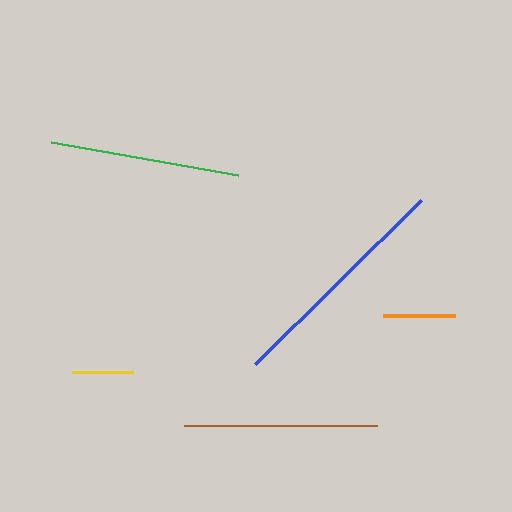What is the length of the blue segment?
The blue segment is approximately 233 pixels long.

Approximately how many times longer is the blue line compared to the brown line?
The blue line is approximately 1.2 times the length of the brown line.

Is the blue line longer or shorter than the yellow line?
The blue line is longer than the yellow line.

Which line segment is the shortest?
The yellow line is the shortest at approximately 61 pixels.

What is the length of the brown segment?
The brown segment is approximately 193 pixels long.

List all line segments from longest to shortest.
From longest to shortest: blue, brown, green, orange, yellow.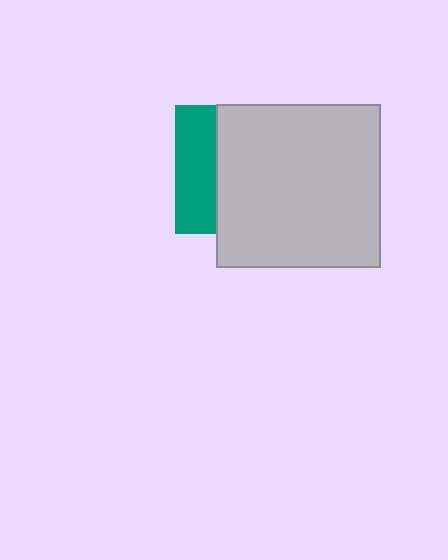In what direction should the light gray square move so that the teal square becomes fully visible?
The light gray square should move right. That is the shortest direction to clear the overlap and leave the teal square fully visible.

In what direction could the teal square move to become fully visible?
The teal square could move left. That would shift it out from behind the light gray square entirely.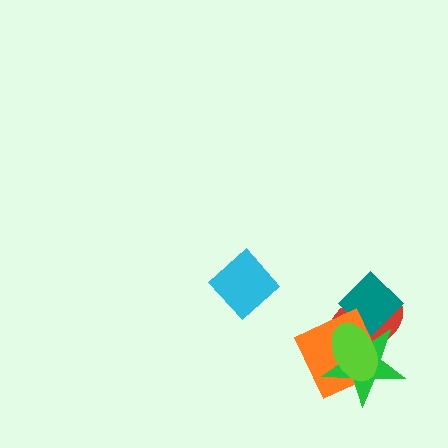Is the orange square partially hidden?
Yes, it is partially covered by another shape.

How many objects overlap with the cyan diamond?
0 objects overlap with the cyan diamond.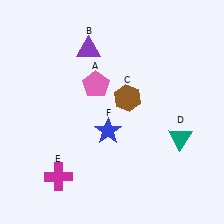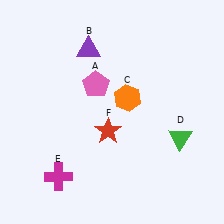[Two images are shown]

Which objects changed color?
C changed from brown to orange. D changed from teal to green. F changed from blue to red.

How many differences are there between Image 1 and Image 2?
There are 3 differences between the two images.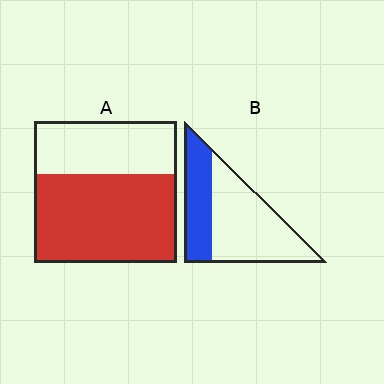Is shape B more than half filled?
No.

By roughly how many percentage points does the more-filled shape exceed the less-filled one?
By roughly 25 percentage points (A over B).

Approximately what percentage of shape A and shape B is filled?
A is approximately 65% and B is approximately 35%.